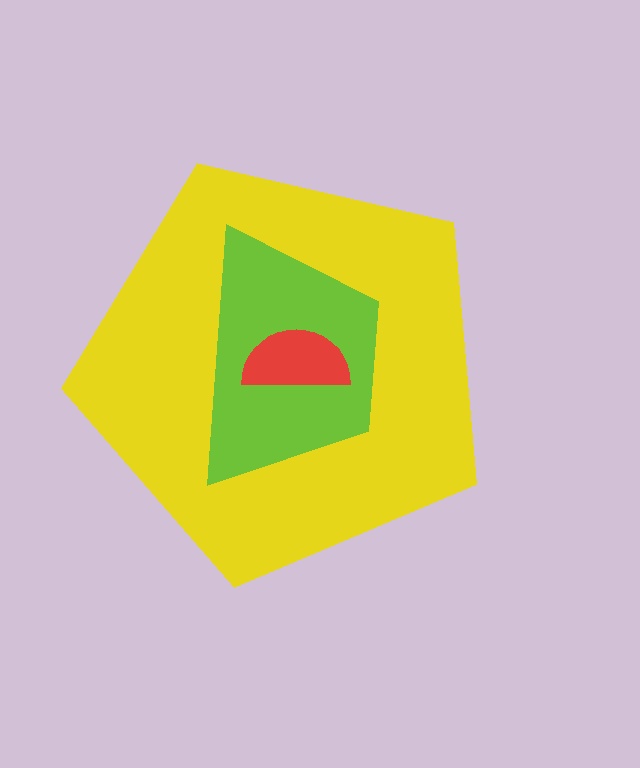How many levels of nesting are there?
3.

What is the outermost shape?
The yellow pentagon.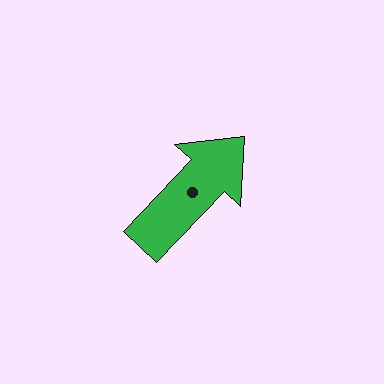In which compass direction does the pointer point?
Northeast.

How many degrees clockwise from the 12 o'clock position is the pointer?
Approximately 43 degrees.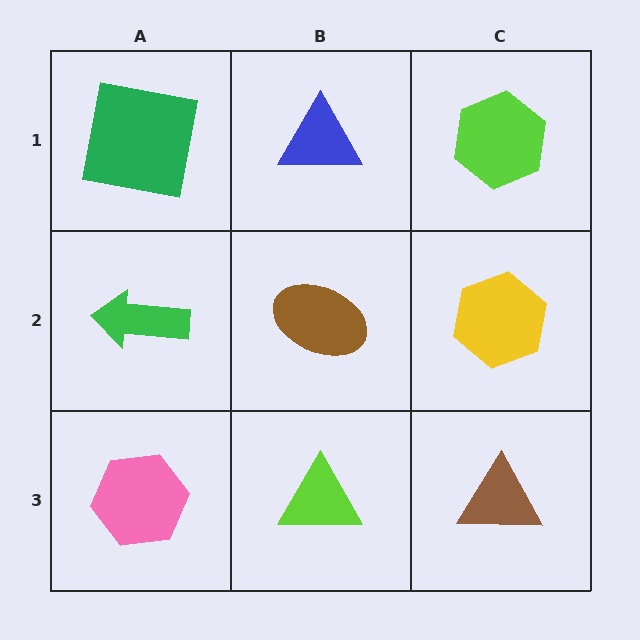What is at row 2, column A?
A green arrow.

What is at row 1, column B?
A blue triangle.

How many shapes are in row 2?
3 shapes.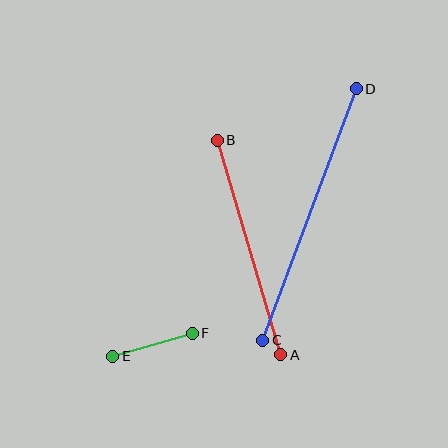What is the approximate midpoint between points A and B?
The midpoint is at approximately (249, 247) pixels.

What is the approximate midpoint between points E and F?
The midpoint is at approximately (152, 345) pixels.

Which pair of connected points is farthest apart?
Points C and D are farthest apart.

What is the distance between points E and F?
The distance is approximately 83 pixels.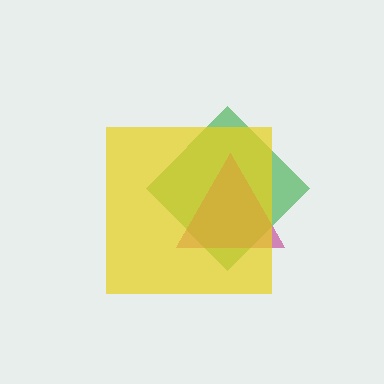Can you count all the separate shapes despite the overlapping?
Yes, there are 3 separate shapes.